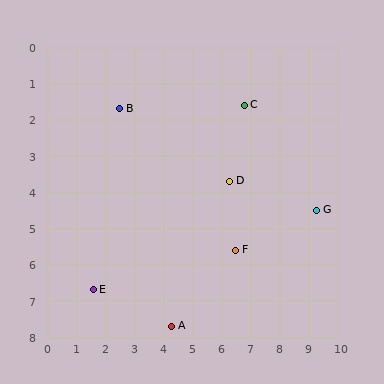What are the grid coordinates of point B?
Point B is at approximately (2.5, 1.7).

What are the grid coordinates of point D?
Point D is at approximately (6.3, 3.7).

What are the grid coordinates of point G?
Point G is at approximately (9.3, 4.5).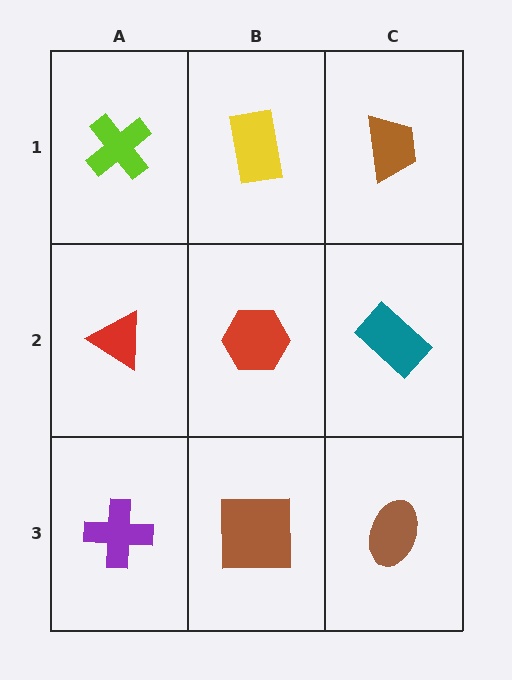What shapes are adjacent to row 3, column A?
A red triangle (row 2, column A), a brown square (row 3, column B).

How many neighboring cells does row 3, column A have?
2.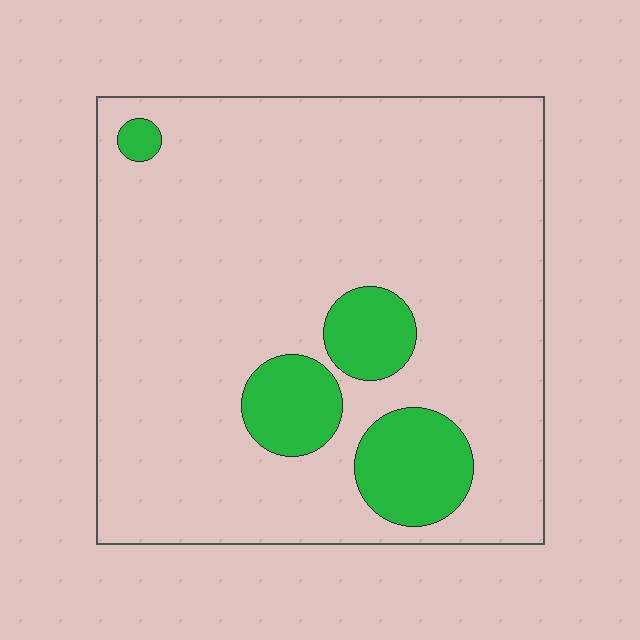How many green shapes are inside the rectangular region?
4.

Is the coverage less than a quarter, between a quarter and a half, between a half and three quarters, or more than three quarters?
Less than a quarter.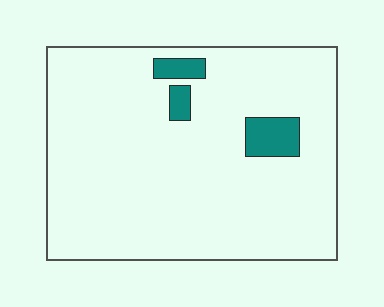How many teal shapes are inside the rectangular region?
3.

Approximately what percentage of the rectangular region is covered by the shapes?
Approximately 5%.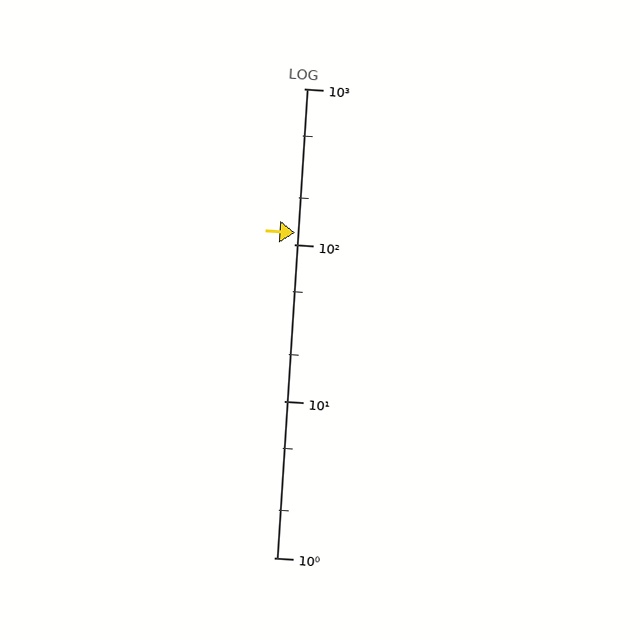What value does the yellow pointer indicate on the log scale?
The pointer indicates approximately 120.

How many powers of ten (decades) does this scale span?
The scale spans 3 decades, from 1 to 1000.